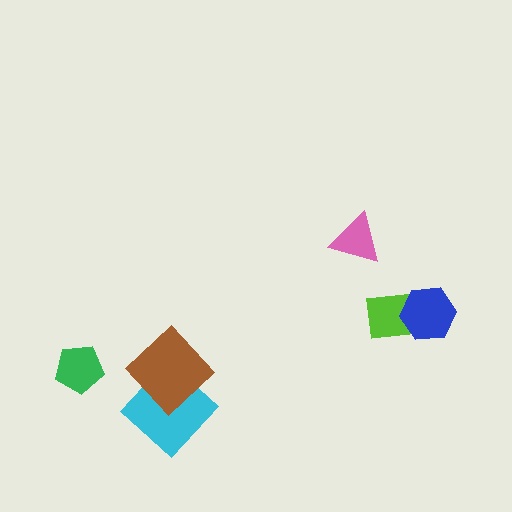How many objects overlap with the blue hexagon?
1 object overlaps with the blue hexagon.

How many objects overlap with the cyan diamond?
1 object overlaps with the cyan diamond.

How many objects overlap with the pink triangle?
0 objects overlap with the pink triangle.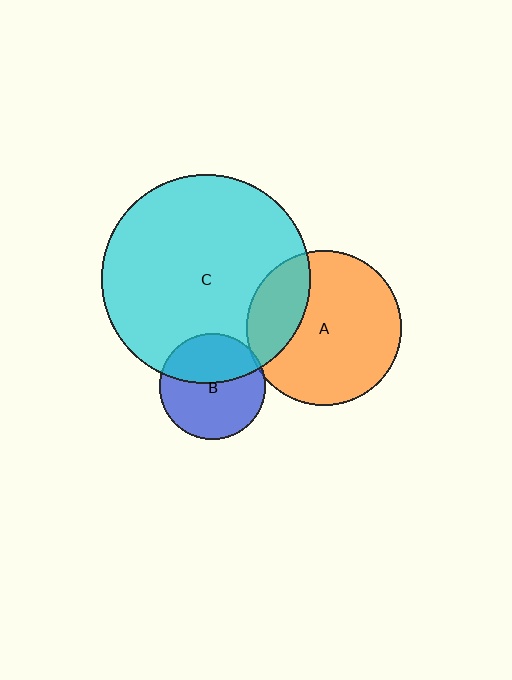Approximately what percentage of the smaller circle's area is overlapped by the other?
Approximately 40%.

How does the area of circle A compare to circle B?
Approximately 2.1 times.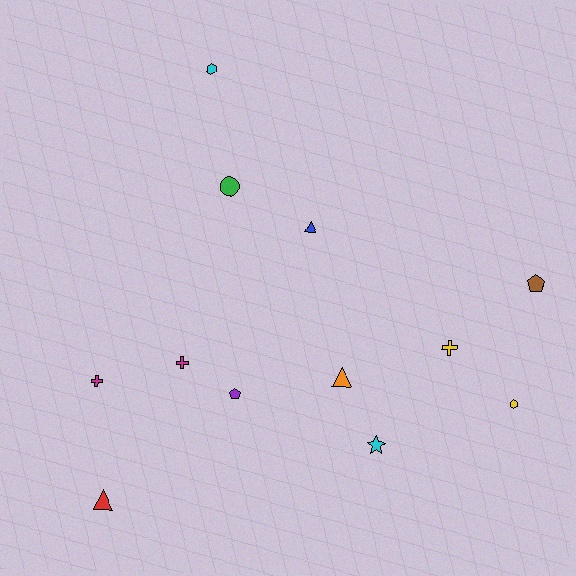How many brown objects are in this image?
There is 1 brown object.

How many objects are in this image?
There are 12 objects.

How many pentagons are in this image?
There are 2 pentagons.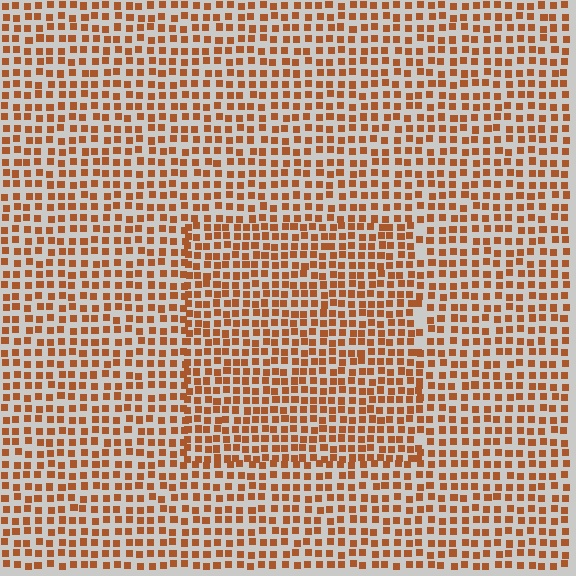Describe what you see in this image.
The image contains small brown elements arranged at two different densities. A rectangle-shaped region is visible where the elements are more densely packed than the surrounding area.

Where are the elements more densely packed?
The elements are more densely packed inside the rectangle boundary.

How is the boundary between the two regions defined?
The boundary is defined by a change in element density (approximately 1.3x ratio). All elements are the same color, size, and shape.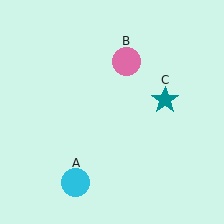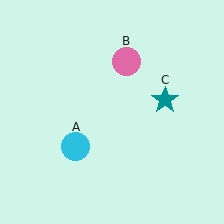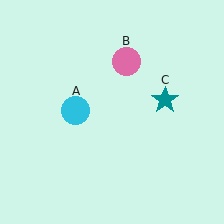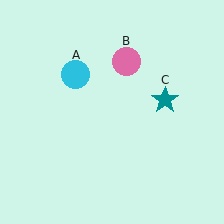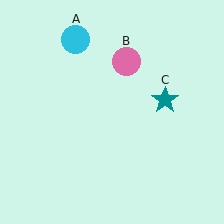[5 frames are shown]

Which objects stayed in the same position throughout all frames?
Pink circle (object B) and teal star (object C) remained stationary.